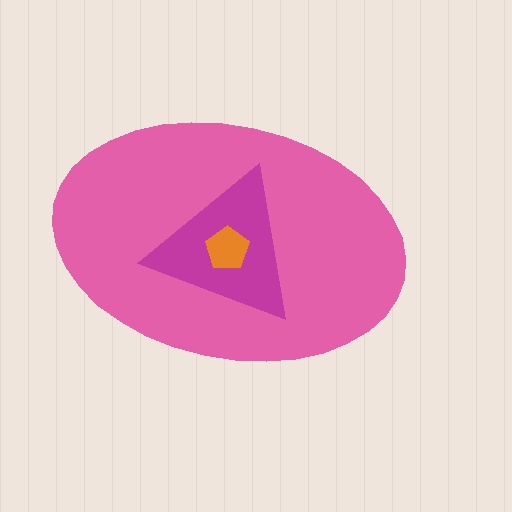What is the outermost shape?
The pink ellipse.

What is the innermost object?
The orange pentagon.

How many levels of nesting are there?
3.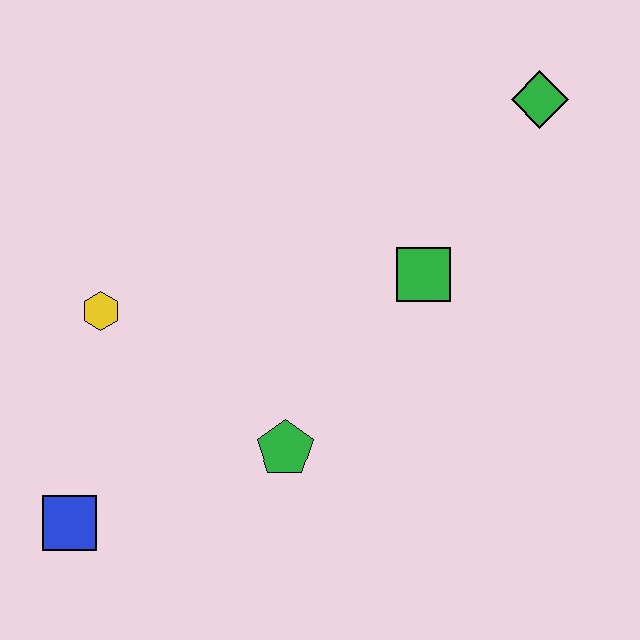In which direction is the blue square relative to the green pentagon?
The blue square is to the left of the green pentagon.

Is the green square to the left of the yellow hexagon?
No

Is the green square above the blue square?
Yes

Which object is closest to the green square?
The green diamond is closest to the green square.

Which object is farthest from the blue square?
The green diamond is farthest from the blue square.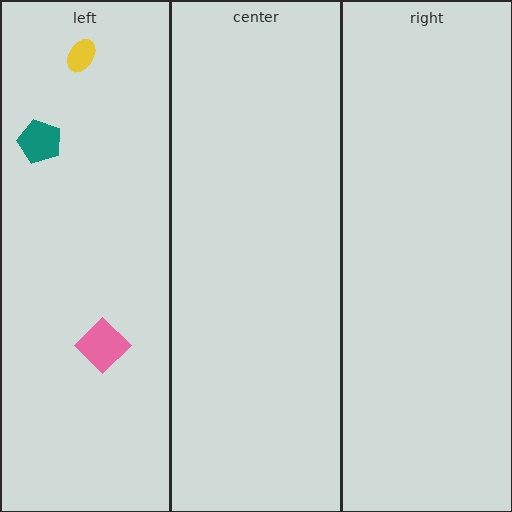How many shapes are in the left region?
3.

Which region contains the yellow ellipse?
The left region.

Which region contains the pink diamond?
The left region.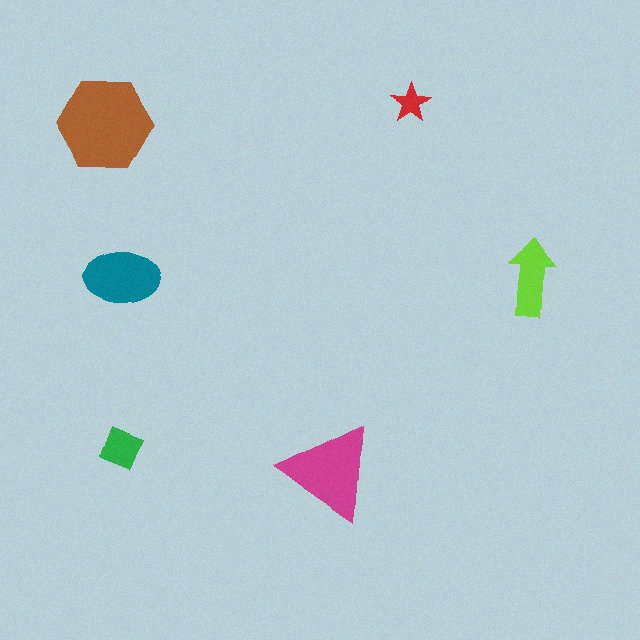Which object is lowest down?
The magenta triangle is bottommost.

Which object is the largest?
The brown hexagon.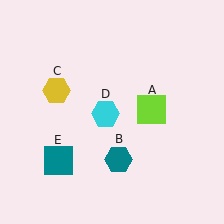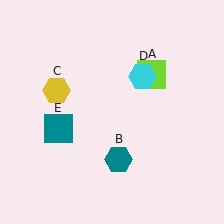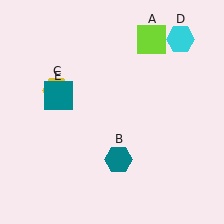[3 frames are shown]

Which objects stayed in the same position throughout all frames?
Teal hexagon (object B) and yellow hexagon (object C) remained stationary.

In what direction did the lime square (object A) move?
The lime square (object A) moved up.